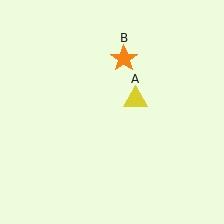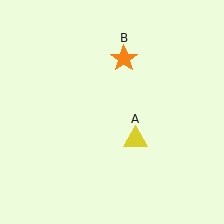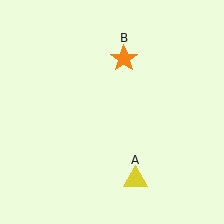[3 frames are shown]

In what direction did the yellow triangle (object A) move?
The yellow triangle (object A) moved down.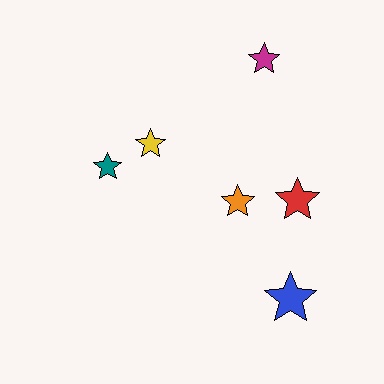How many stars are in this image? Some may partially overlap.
There are 6 stars.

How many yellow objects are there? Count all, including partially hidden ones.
There is 1 yellow object.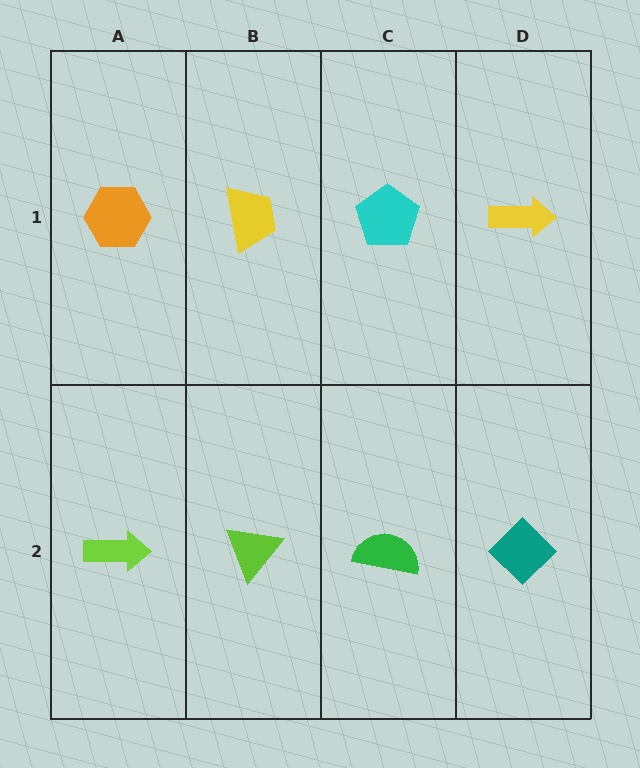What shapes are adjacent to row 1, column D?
A teal diamond (row 2, column D), a cyan pentagon (row 1, column C).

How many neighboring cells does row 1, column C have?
3.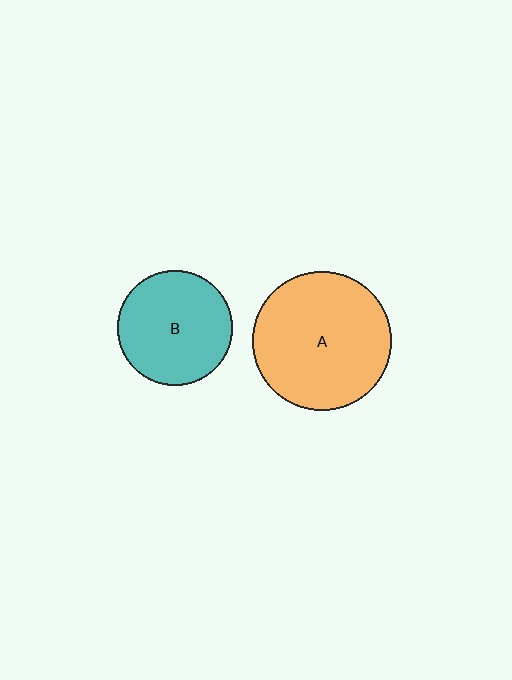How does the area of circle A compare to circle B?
Approximately 1.5 times.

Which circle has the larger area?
Circle A (orange).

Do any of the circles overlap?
No, none of the circles overlap.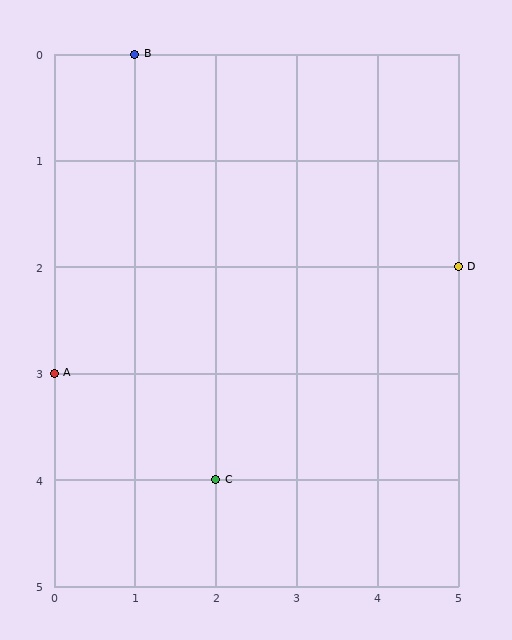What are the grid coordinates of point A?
Point A is at grid coordinates (0, 3).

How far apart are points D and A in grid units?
Points D and A are 5 columns and 1 row apart (about 5.1 grid units diagonally).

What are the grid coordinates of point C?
Point C is at grid coordinates (2, 4).